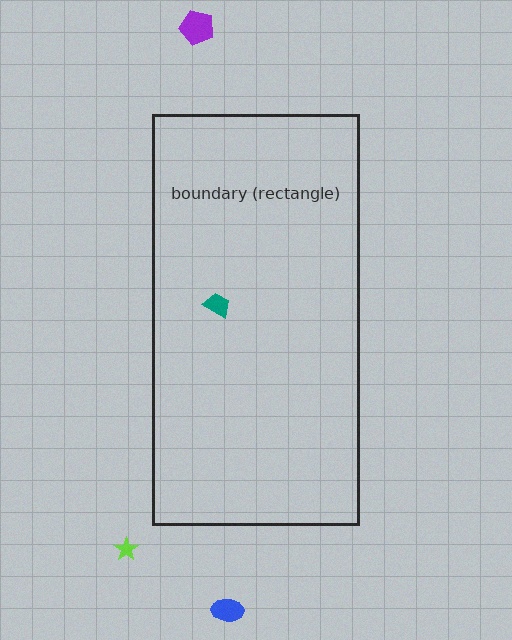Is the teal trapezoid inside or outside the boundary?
Inside.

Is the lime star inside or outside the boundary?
Outside.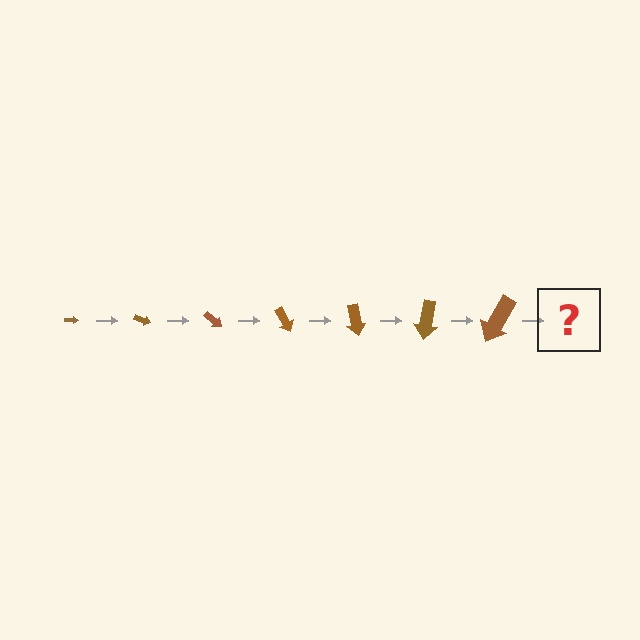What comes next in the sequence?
The next element should be an arrow, larger than the previous one and rotated 140 degrees from the start.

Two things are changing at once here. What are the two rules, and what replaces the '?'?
The two rules are that the arrow grows larger each step and it rotates 20 degrees each step. The '?' should be an arrow, larger than the previous one and rotated 140 degrees from the start.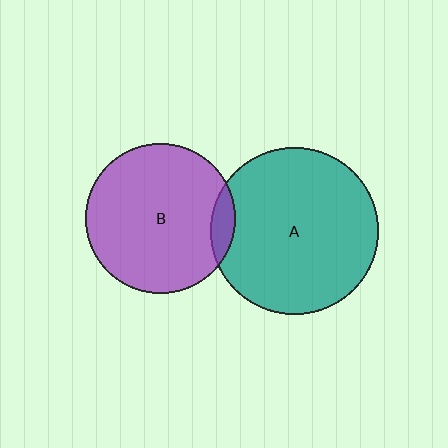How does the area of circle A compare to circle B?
Approximately 1.2 times.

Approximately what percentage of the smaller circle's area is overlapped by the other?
Approximately 10%.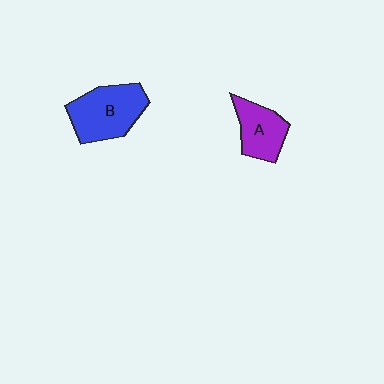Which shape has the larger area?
Shape B (blue).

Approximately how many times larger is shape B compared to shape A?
Approximately 1.4 times.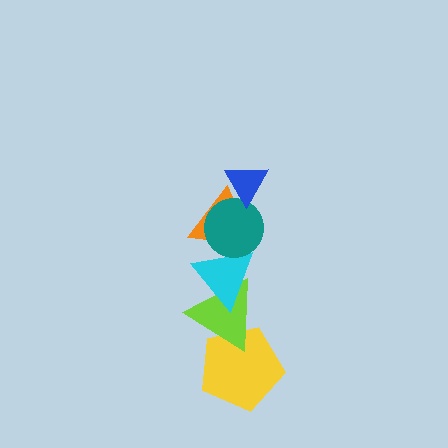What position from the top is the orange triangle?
The orange triangle is 3rd from the top.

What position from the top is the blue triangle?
The blue triangle is 1st from the top.